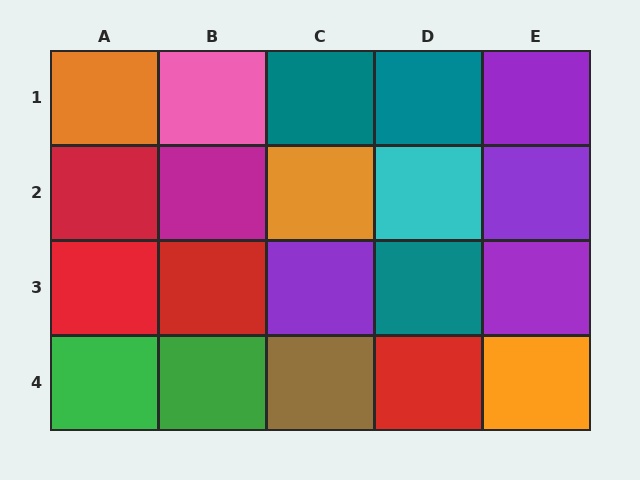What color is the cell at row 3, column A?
Red.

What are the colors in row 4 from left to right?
Green, green, brown, red, orange.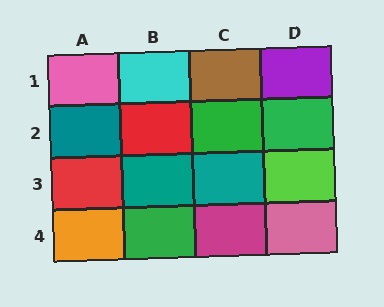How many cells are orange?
1 cell is orange.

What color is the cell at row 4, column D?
Pink.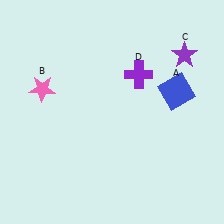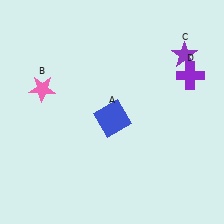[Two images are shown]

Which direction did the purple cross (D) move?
The purple cross (D) moved right.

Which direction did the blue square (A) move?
The blue square (A) moved left.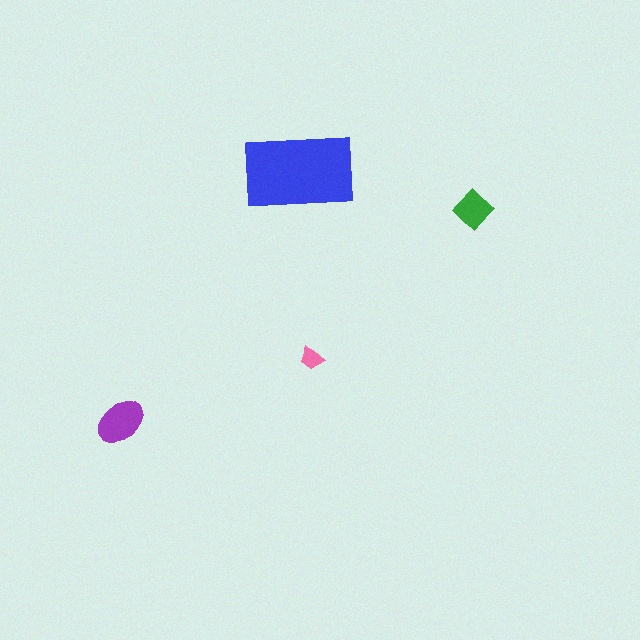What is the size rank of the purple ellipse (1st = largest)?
2nd.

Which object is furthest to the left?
The purple ellipse is leftmost.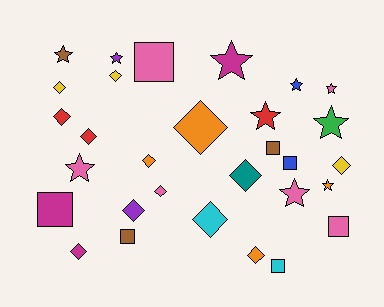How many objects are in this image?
There are 30 objects.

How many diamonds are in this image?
There are 13 diamonds.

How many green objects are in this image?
There is 1 green object.